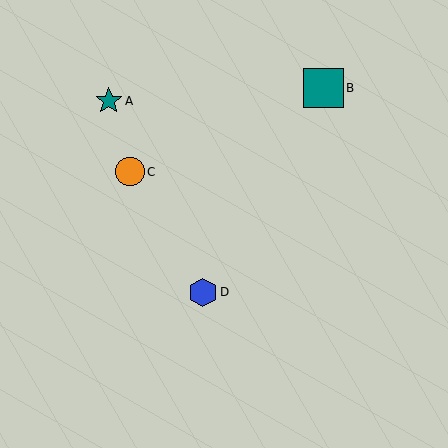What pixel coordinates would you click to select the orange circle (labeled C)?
Click at (130, 172) to select the orange circle C.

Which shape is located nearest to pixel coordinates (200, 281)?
The blue hexagon (labeled D) at (203, 292) is nearest to that location.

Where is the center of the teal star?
The center of the teal star is at (109, 101).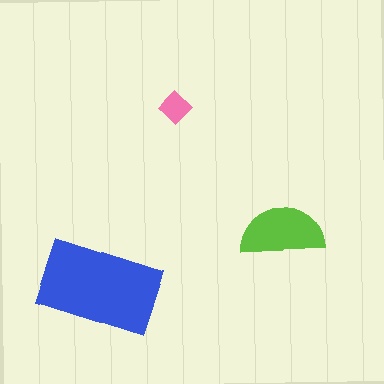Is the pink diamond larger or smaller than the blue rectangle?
Smaller.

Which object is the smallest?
The pink diamond.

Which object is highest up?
The pink diamond is topmost.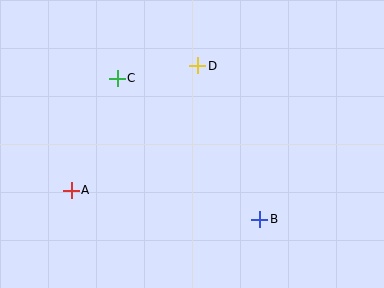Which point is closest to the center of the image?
Point D at (198, 66) is closest to the center.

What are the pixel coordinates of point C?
Point C is at (117, 78).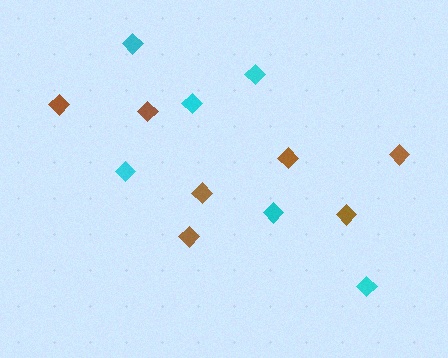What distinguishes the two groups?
There are 2 groups: one group of cyan diamonds (6) and one group of brown diamonds (7).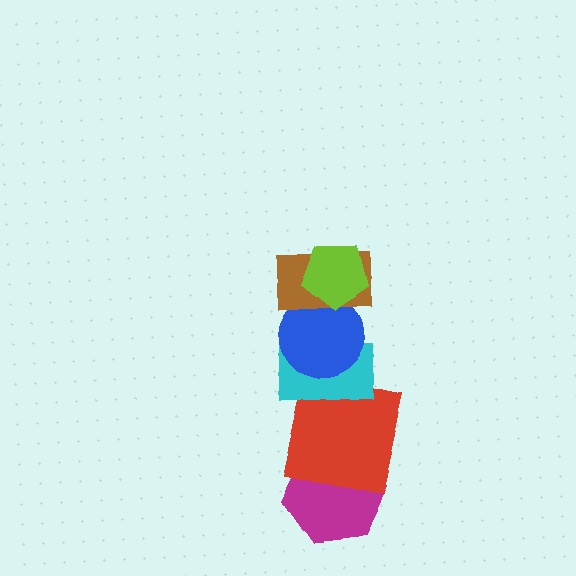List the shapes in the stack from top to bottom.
From top to bottom: the lime pentagon, the brown rectangle, the blue circle, the cyan rectangle, the red square, the magenta hexagon.